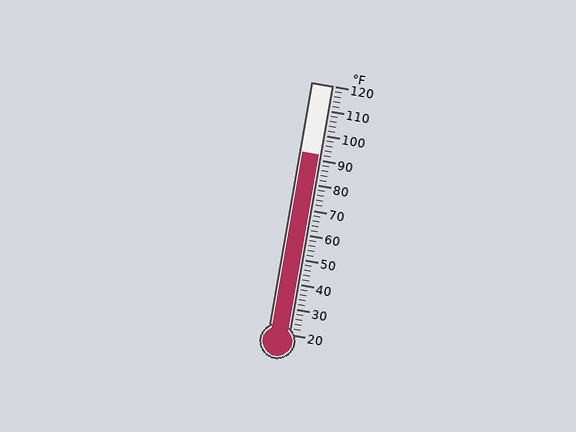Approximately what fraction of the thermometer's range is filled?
The thermometer is filled to approximately 70% of its range.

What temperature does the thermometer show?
The thermometer shows approximately 92°F.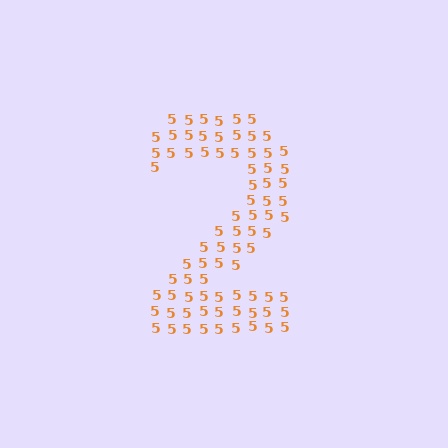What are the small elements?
The small elements are digit 5's.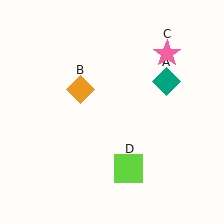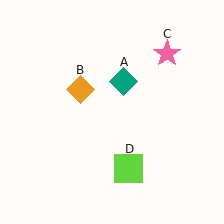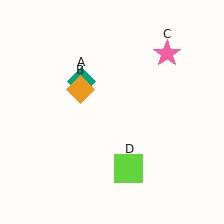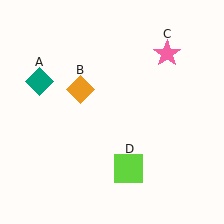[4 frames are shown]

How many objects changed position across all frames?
1 object changed position: teal diamond (object A).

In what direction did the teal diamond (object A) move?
The teal diamond (object A) moved left.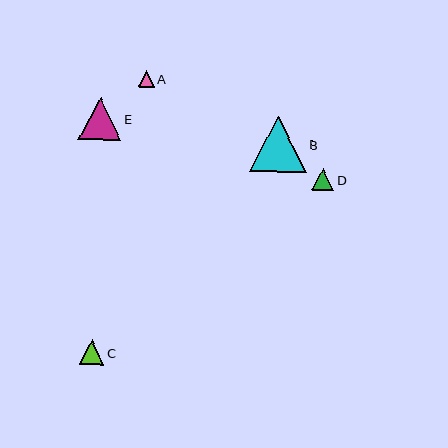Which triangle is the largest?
Triangle B is the largest with a size of approximately 56 pixels.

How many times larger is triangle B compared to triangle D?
Triangle B is approximately 2.5 times the size of triangle D.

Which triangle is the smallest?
Triangle A is the smallest with a size of approximately 16 pixels.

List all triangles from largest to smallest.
From largest to smallest: B, E, C, D, A.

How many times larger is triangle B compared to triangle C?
Triangle B is approximately 2.3 times the size of triangle C.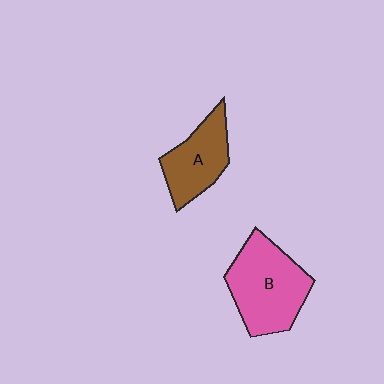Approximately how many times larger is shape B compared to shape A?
Approximately 1.5 times.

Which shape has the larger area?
Shape B (pink).